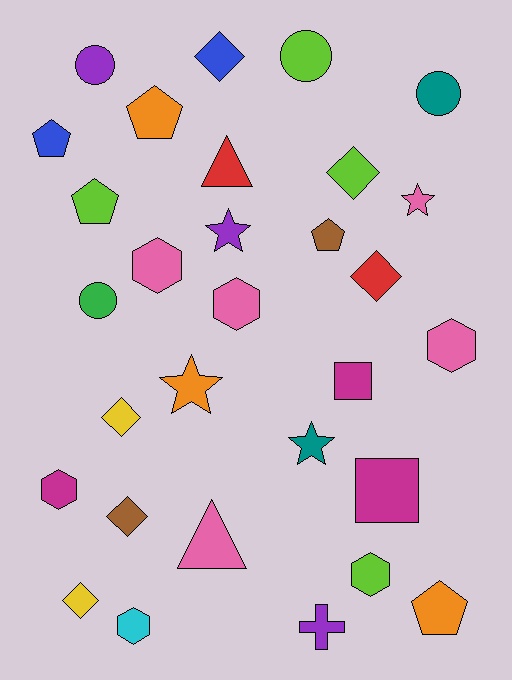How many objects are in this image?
There are 30 objects.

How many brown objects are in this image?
There are 2 brown objects.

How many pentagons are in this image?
There are 5 pentagons.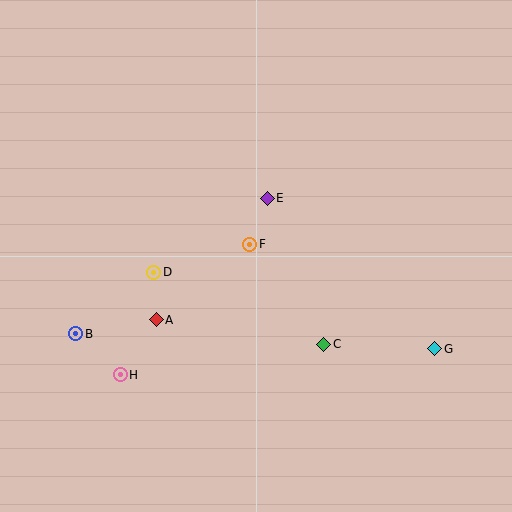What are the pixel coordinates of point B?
Point B is at (76, 334).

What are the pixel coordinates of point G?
Point G is at (435, 349).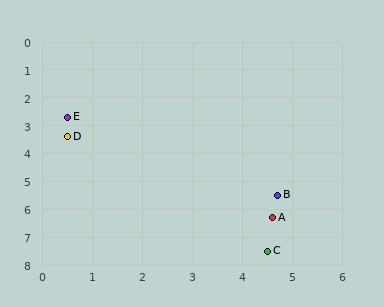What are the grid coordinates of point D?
Point D is at approximately (0.5, 3.4).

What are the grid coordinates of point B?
Point B is at approximately (4.7, 5.5).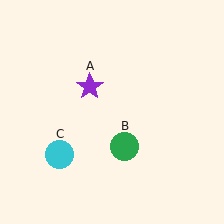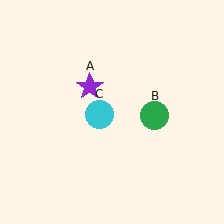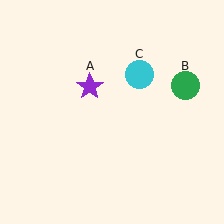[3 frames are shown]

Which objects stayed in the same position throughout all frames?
Purple star (object A) remained stationary.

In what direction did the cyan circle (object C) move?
The cyan circle (object C) moved up and to the right.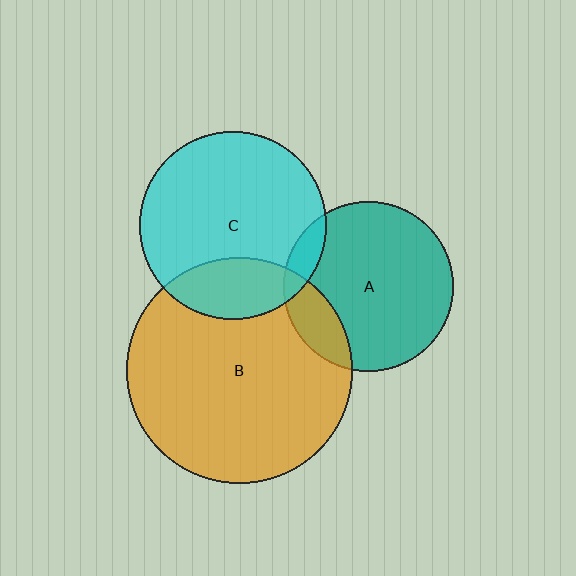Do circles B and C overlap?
Yes.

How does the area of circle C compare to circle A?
Approximately 1.2 times.